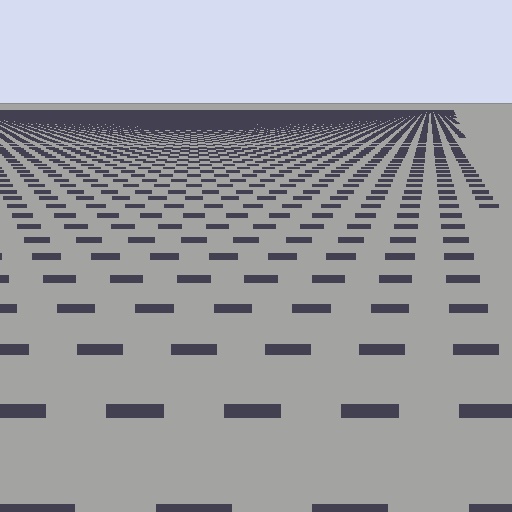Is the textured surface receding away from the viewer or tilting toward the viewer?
The surface is receding away from the viewer. Texture elements get smaller and denser toward the top.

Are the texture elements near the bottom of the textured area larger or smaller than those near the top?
Larger. Near the bottom, elements are closer to the viewer and appear at a bigger on-screen size.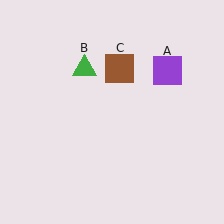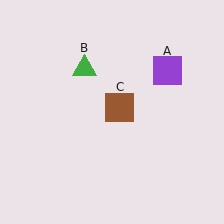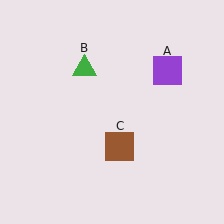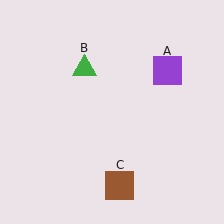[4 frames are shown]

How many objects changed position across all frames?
1 object changed position: brown square (object C).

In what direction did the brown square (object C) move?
The brown square (object C) moved down.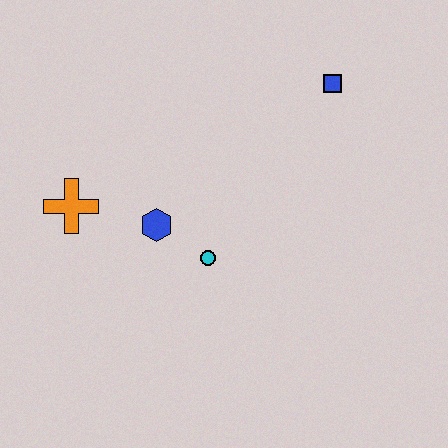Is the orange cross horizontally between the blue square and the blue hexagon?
No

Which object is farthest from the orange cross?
The blue square is farthest from the orange cross.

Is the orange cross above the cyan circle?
Yes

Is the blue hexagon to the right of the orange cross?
Yes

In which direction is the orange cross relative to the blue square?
The orange cross is to the left of the blue square.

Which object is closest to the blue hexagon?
The cyan circle is closest to the blue hexagon.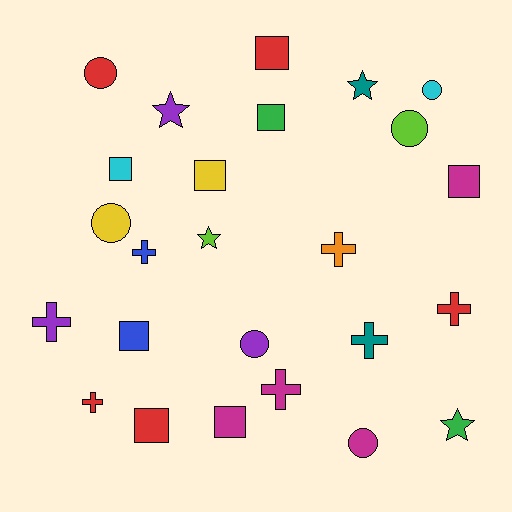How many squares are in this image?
There are 8 squares.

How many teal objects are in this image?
There are 2 teal objects.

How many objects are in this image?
There are 25 objects.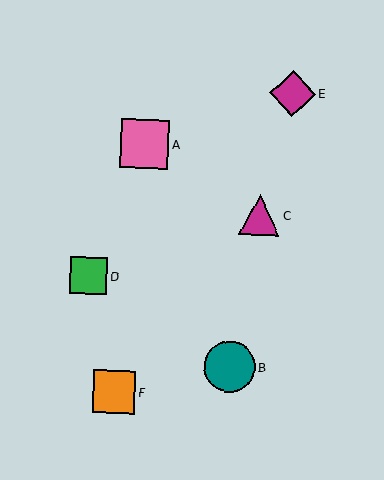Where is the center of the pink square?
The center of the pink square is at (144, 144).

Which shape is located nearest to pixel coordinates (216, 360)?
The teal circle (labeled B) at (229, 367) is nearest to that location.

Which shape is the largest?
The teal circle (labeled B) is the largest.